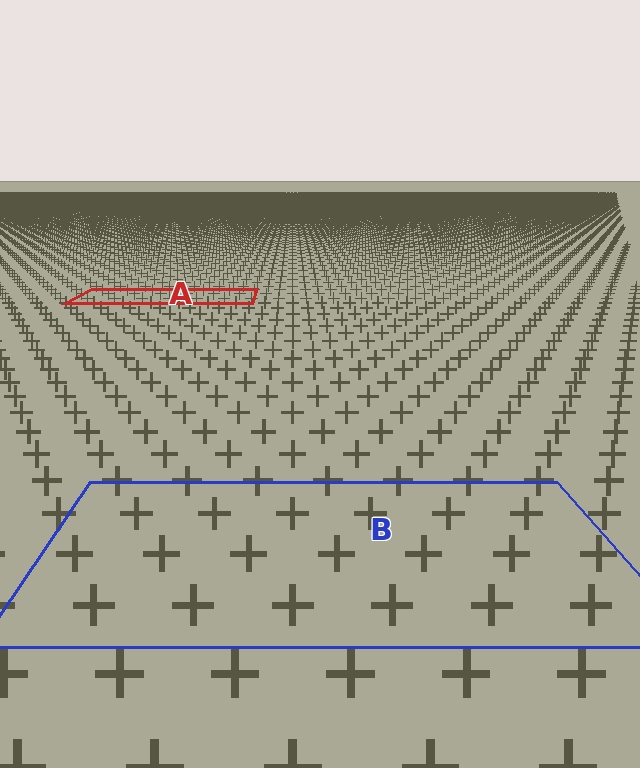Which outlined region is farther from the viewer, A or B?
Region A is farther from the viewer — the texture elements inside it appear smaller and more densely packed.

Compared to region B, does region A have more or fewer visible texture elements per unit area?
Region A has more texture elements per unit area — they are packed more densely because it is farther away.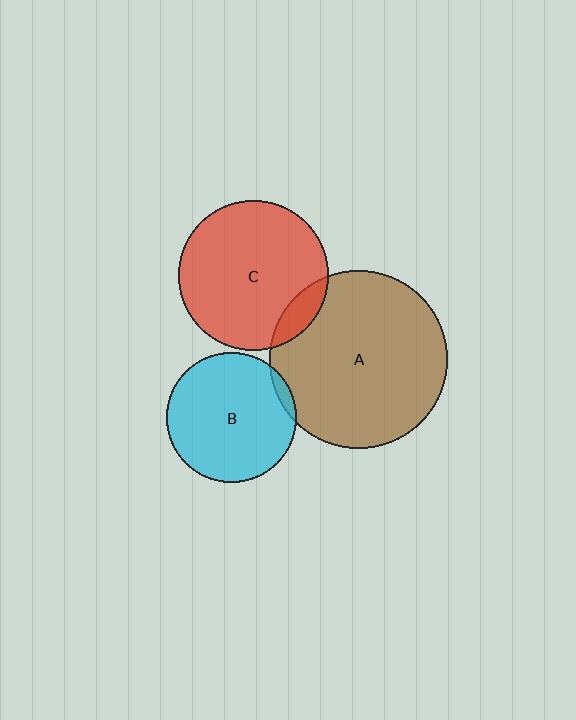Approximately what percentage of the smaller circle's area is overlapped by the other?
Approximately 5%.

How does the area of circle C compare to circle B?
Approximately 1.3 times.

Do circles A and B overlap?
Yes.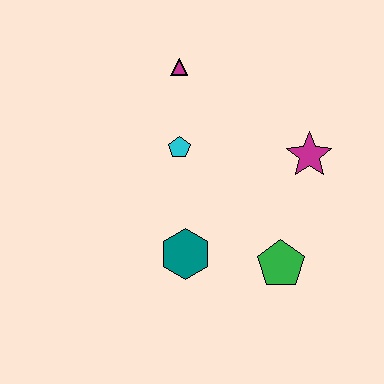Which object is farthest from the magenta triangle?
The green pentagon is farthest from the magenta triangle.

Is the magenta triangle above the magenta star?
Yes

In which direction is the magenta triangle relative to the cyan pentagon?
The magenta triangle is above the cyan pentagon.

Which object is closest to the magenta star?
The green pentagon is closest to the magenta star.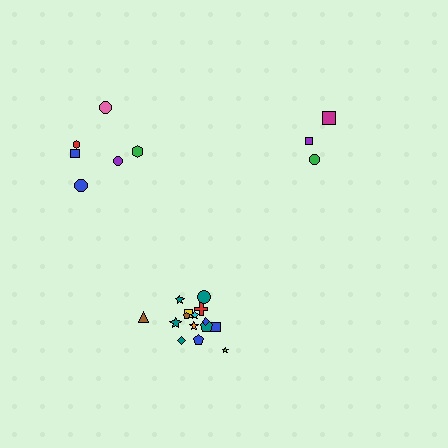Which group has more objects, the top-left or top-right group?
The top-left group.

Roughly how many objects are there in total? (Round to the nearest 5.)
Roughly 25 objects in total.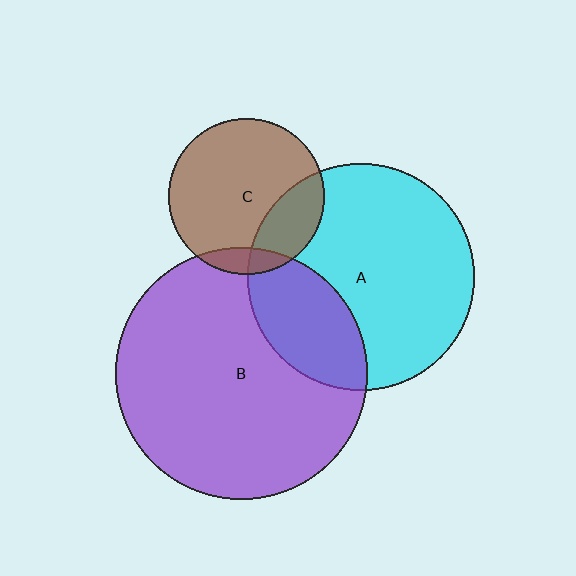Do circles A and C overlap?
Yes.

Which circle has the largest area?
Circle B (purple).